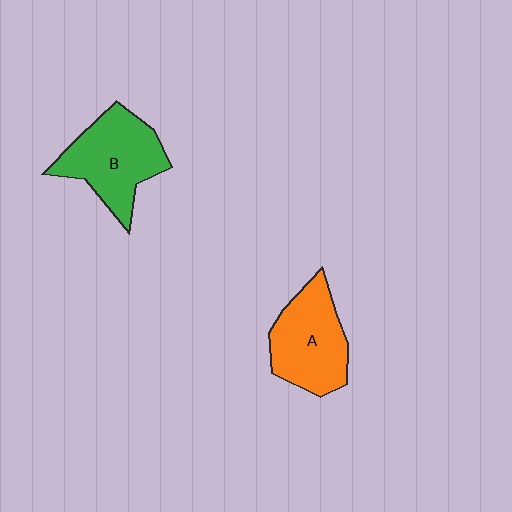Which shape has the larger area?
Shape B (green).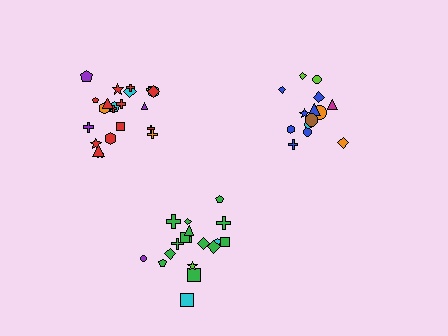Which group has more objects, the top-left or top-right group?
The top-left group.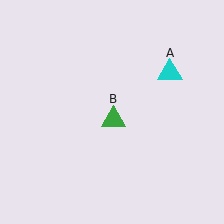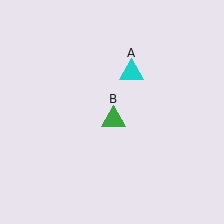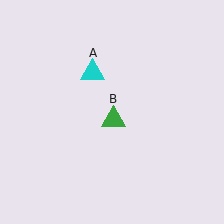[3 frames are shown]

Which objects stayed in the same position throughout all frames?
Green triangle (object B) remained stationary.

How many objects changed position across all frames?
1 object changed position: cyan triangle (object A).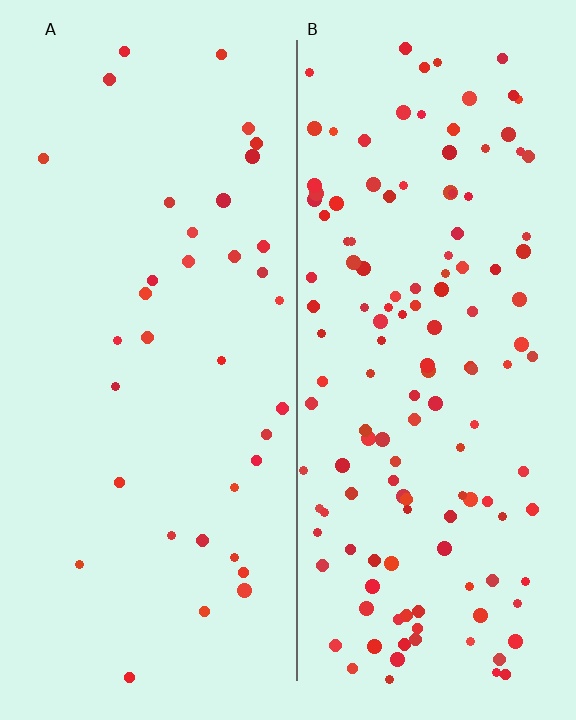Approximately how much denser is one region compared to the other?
Approximately 3.8× — region B over region A.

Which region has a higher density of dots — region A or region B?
B (the right).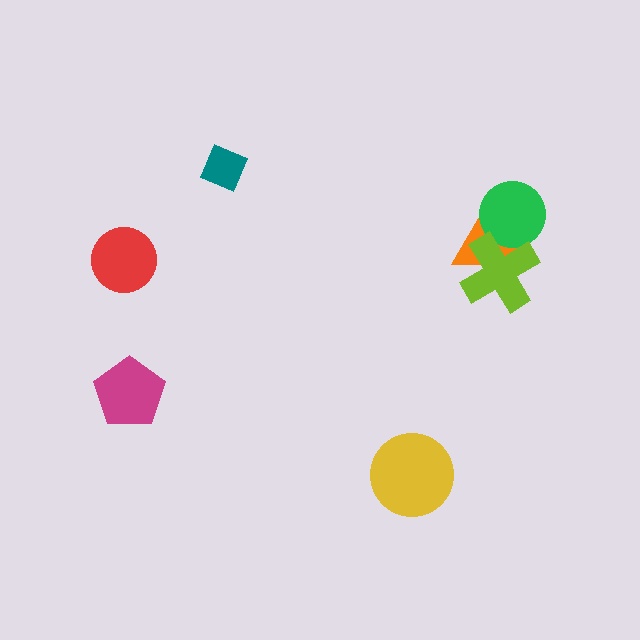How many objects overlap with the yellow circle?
0 objects overlap with the yellow circle.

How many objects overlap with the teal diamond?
0 objects overlap with the teal diamond.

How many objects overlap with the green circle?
2 objects overlap with the green circle.